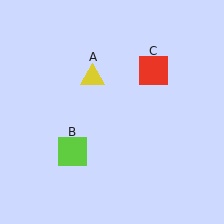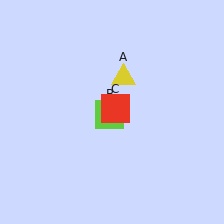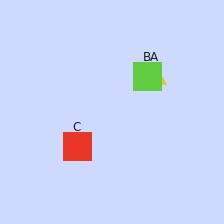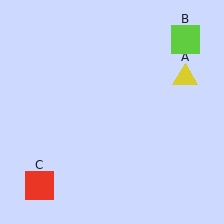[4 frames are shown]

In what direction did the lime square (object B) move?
The lime square (object B) moved up and to the right.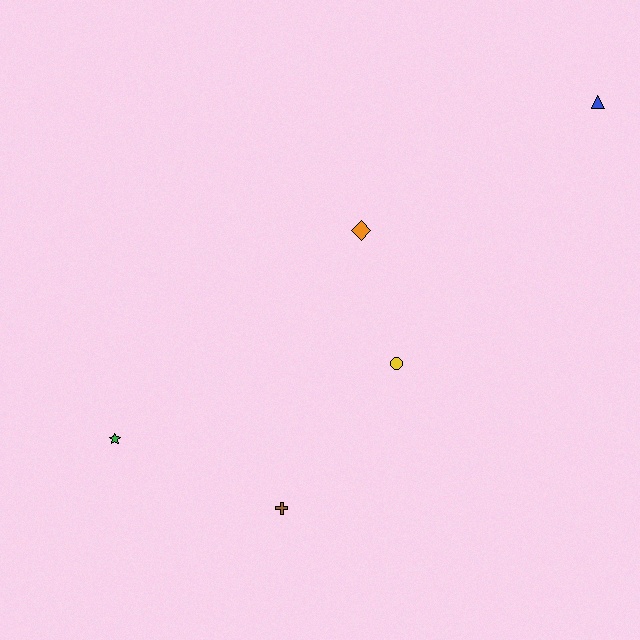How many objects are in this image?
There are 5 objects.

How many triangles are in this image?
There is 1 triangle.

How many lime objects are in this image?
There are no lime objects.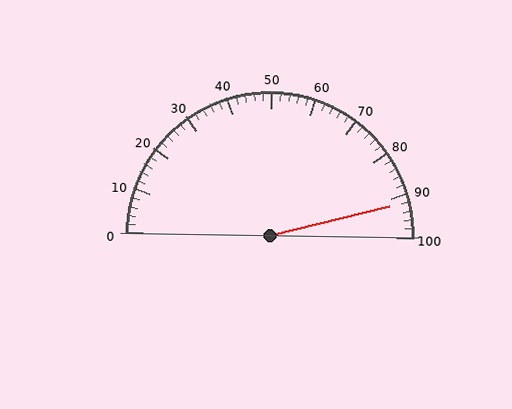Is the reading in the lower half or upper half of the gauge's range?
The reading is in the upper half of the range (0 to 100).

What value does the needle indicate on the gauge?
The needle indicates approximately 92.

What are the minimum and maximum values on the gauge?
The gauge ranges from 0 to 100.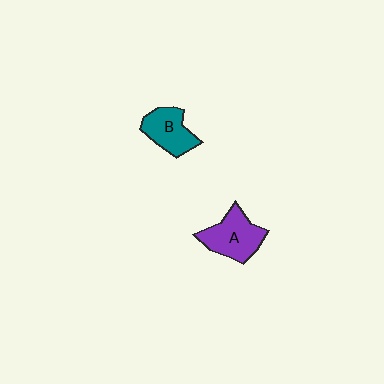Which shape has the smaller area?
Shape B (teal).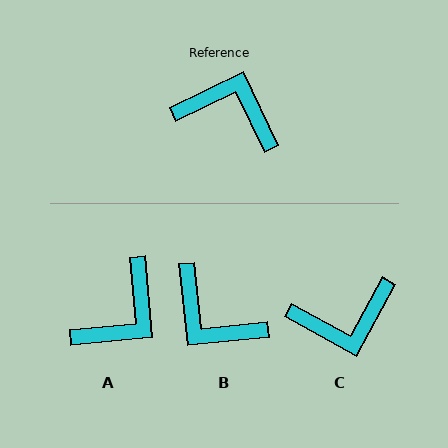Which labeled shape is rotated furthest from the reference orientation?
B, about 160 degrees away.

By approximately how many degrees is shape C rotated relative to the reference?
Approximately 145 degrees clockwise.